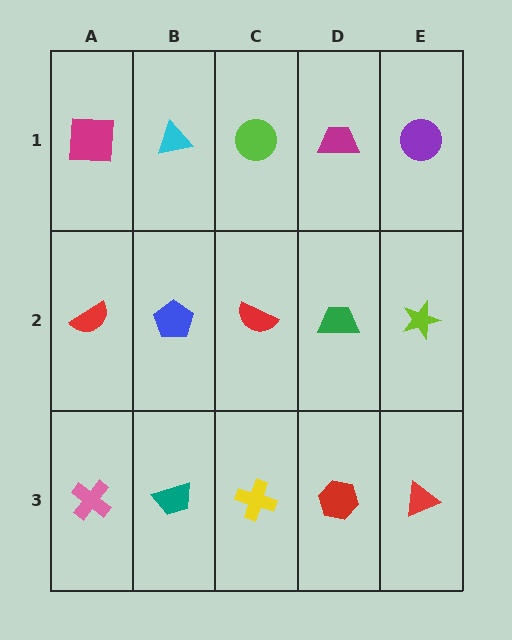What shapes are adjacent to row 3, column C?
A red semicircle (row 2, column C), a teal trapezoid (row 3, column B), a red hexagon (row 3, column D).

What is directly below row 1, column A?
A red semicircle.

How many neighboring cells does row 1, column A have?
2.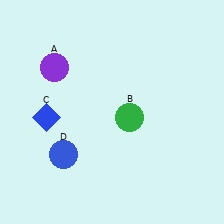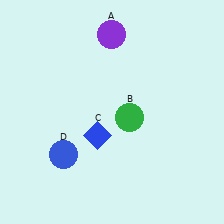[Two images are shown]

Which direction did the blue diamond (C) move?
The blue diamond (C) moved right.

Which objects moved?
The objects that moved are: the purple circle (A), the blue diamond (C).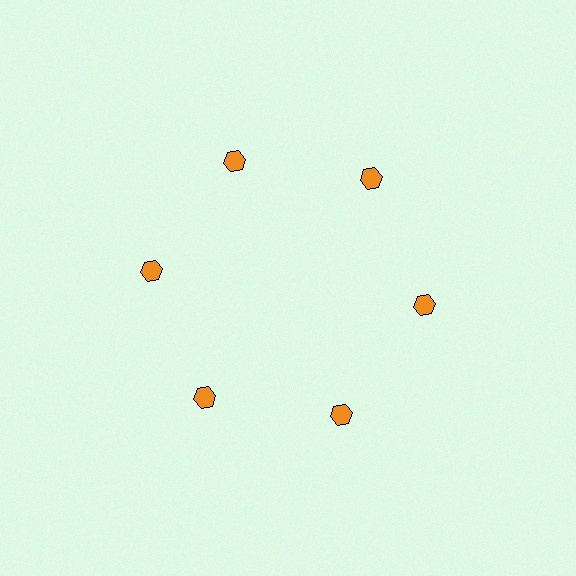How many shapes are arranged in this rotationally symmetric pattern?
There are 6 shapes, arranged in 6 groups of 1.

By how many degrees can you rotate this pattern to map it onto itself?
The pattern maps onto itself every 60 degrees of rotation.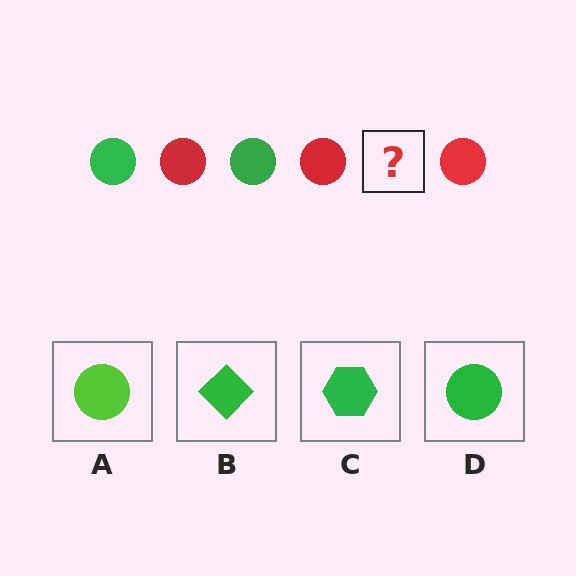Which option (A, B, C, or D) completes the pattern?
D.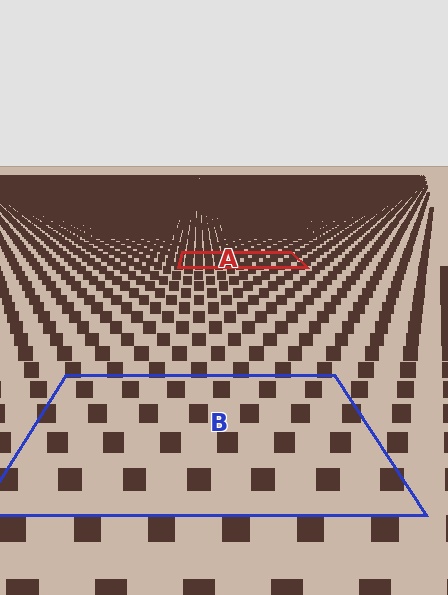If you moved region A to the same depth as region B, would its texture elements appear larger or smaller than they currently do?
They would appear larger. At a closer depth, the same texture elements are projected at a bigger on-screen size.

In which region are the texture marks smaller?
The texture marks are smaller in region A, because it is farther away.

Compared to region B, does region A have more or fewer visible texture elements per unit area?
Region A has more texture elements per unit area — they are packed more densely because it is farther away.